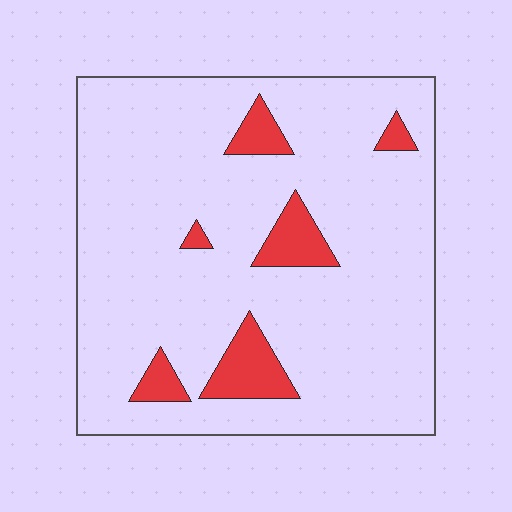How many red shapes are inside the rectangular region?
6.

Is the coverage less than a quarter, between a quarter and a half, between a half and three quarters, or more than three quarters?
Less than a quarter.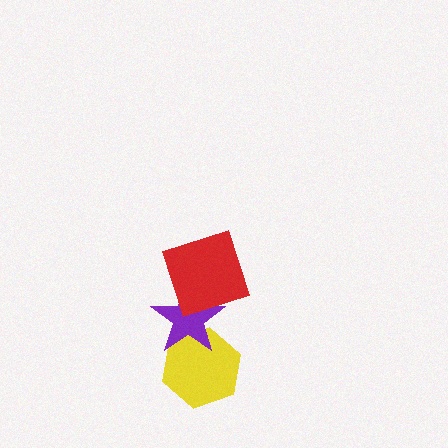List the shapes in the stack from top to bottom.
From top to bottom: the red square, the purple star, the yellow hexagon.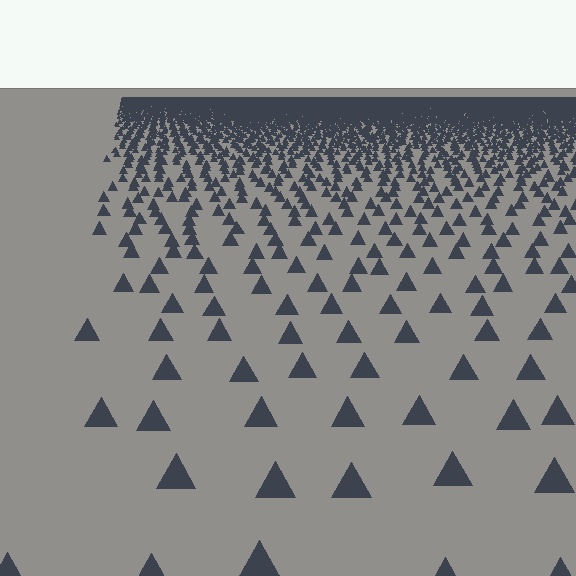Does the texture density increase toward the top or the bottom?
Density increases toward the top.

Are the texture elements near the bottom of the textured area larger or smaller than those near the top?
Larger. Near the bottom, elements are closer to the viewer and appear at a bigger on-screen size.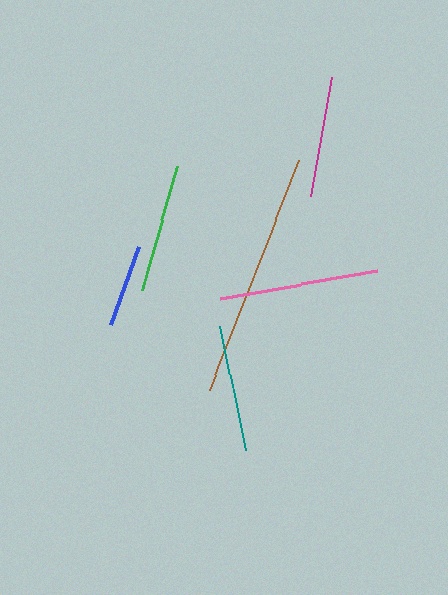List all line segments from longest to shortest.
From longest to shortest: brown, pink, green, teal, magenta, blue.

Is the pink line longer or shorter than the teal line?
The pink line is longer than the teal line.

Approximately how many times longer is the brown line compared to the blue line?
The brown line is approximately 3.0 times the length of the blue line.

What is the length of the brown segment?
The brown segment is approximately 248 pixels long.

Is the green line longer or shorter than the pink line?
The pink line is longer than the green line.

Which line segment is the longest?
The brown line is the longest at approximately 248 pixels.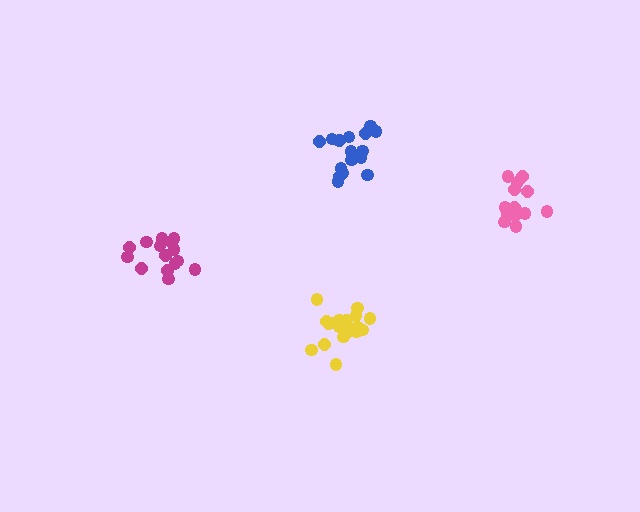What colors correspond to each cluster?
The clusters are colored: pink, yellow, magenta, blue.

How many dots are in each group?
Group 1: 15 dots, Group 2: 20 dots, Group 3: 16 dots, Group 4: 18 dots (69 total).